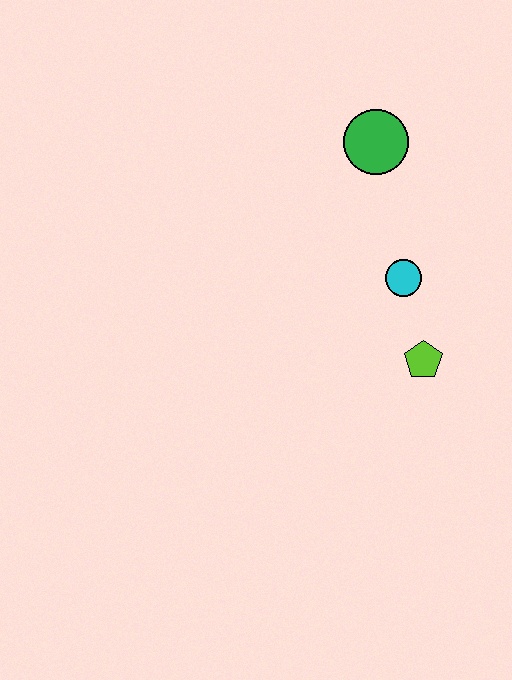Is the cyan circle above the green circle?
No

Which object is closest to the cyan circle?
The lime pentagon is closest to the cyan circle.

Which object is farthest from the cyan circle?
The green circle is farthest from the cyan circle.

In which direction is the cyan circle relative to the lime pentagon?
The cyan circle is above the lime pentagon.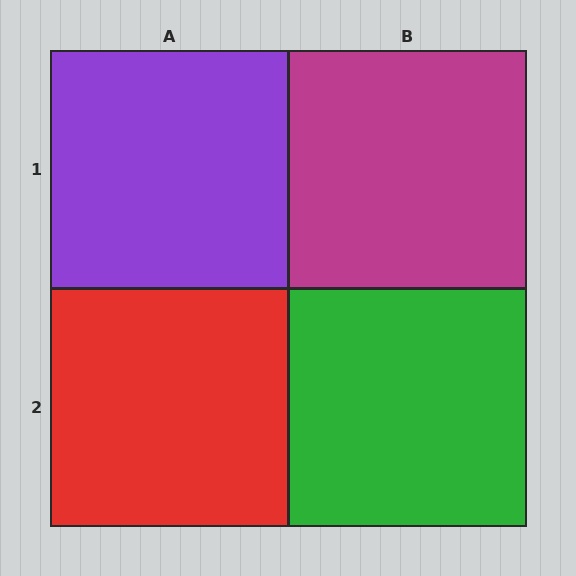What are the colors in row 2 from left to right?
Red, green.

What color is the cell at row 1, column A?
Purple.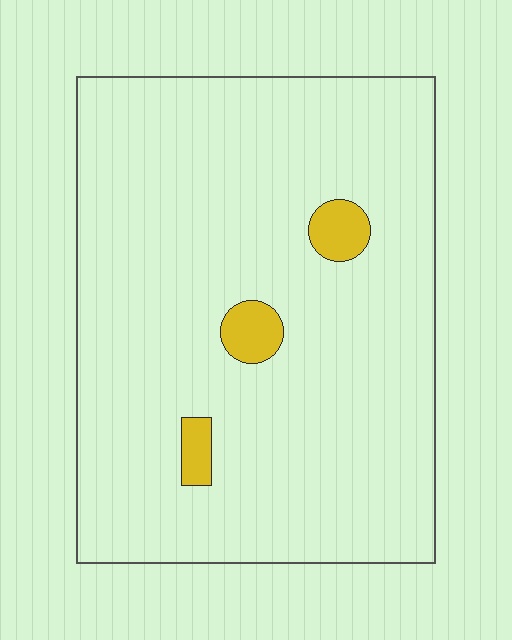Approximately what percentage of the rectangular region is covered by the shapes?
Approximately 5%.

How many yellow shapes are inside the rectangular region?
3.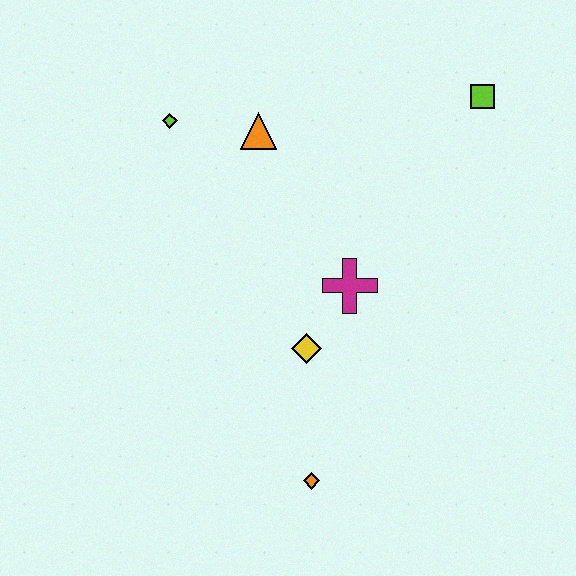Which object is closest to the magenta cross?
The yellow diamond is closest to the magenta cross.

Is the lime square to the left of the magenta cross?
No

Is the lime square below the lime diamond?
No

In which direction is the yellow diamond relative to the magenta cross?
The yellow diamond is below the magenta cross.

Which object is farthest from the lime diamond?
The orange diamond is farthest from the lime diamond.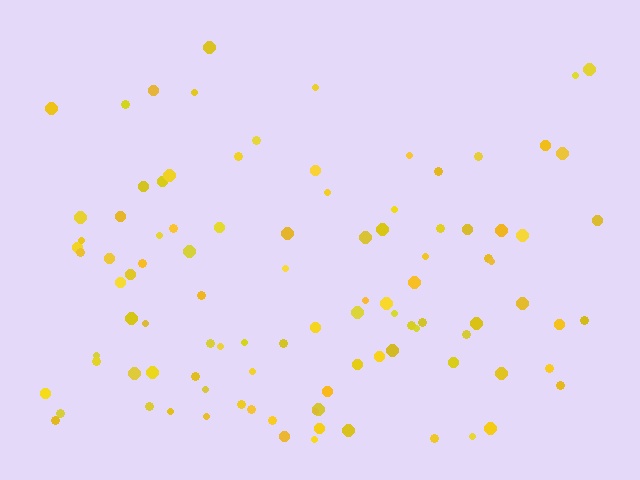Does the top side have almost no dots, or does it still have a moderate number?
Still a moderate number, just noticeably fewer than the bottom.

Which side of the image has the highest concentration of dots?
The bottom.